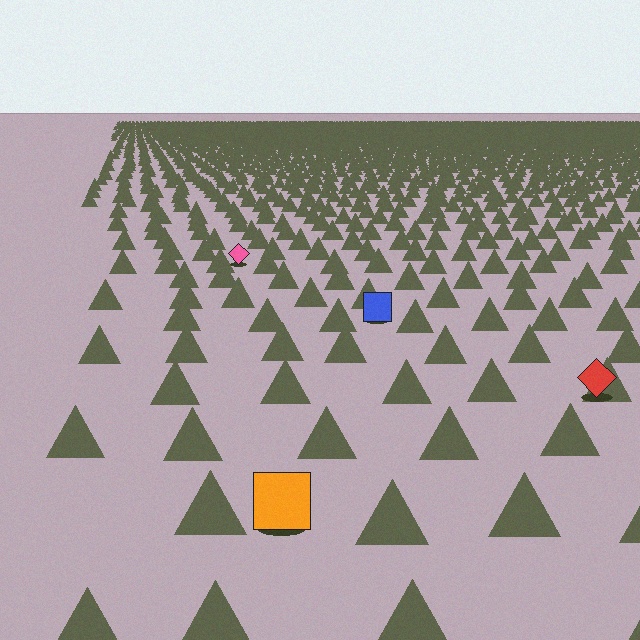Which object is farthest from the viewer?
The pink diamond is farthest from the viewer. It appears smaller and the ground texture around it is denser.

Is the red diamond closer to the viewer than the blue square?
Yes. The red diamond is closer — you can tell from the texture gradient: the ground texture is coarser near it.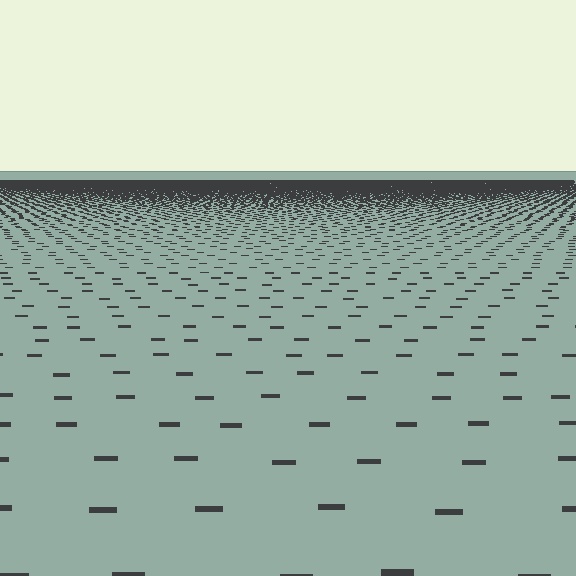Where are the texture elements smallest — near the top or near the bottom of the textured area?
Near the top.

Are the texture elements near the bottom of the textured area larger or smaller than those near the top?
Larger. Near the bottom, elements are closer to the viewer and appear at a bigger on-screen size.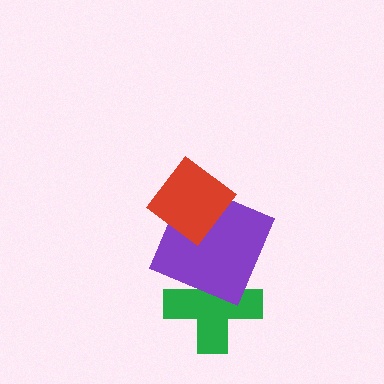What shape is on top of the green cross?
The purple square is on top of the green cross.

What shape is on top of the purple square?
The red diamond is on top of the purple square.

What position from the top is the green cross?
The green cross is 3rd from the top.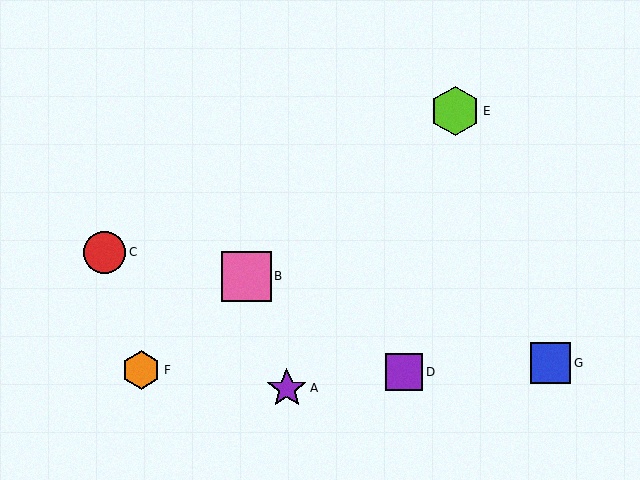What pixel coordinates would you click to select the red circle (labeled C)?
Click at (105, 252) to select the red circle C.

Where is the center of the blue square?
The center of the blue square is at (551, 363).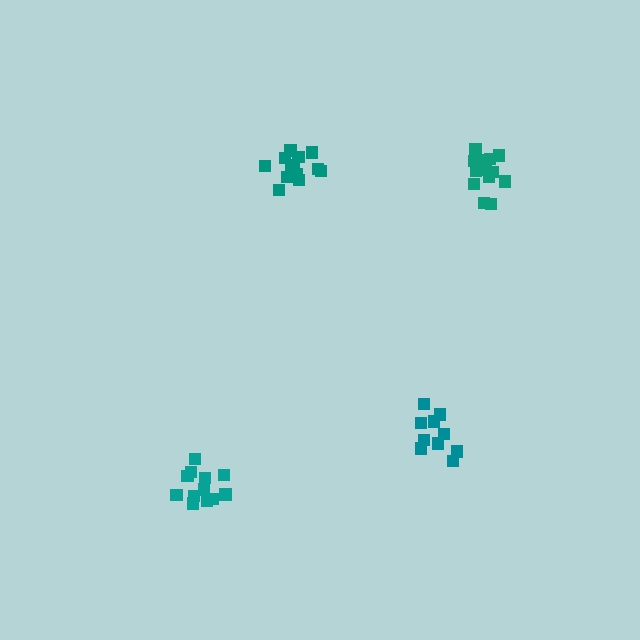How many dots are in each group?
Group 1: 10 dots, Group 2: 13 dots, Group 3: 12 dots, Group 4: 13 dots (48 total).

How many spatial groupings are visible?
There are 4 spatial groupings.